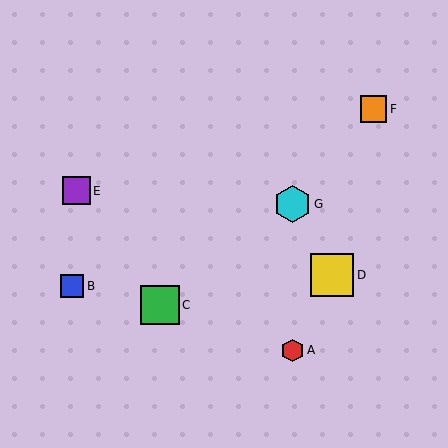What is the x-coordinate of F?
Object F is at x≈373.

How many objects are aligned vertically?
2 objects (A, G) are aligned vertically.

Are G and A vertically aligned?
Yes, both are at x≈293.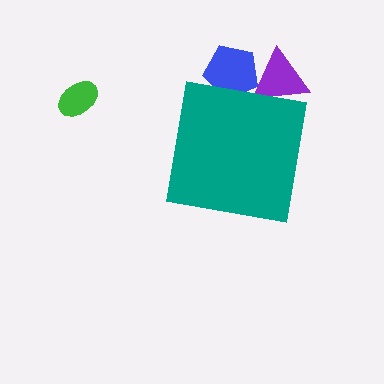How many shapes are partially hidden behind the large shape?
2 shapes are partially hidden.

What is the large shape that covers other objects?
A teal square.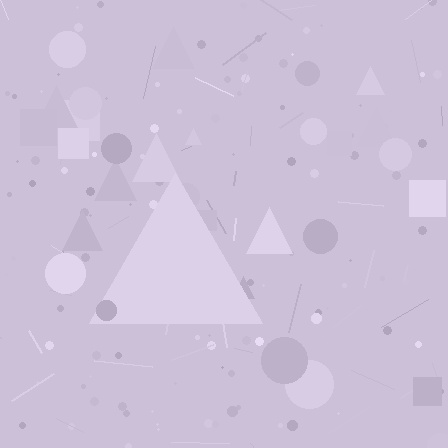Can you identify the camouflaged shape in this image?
The camouflaged shape is a triangle.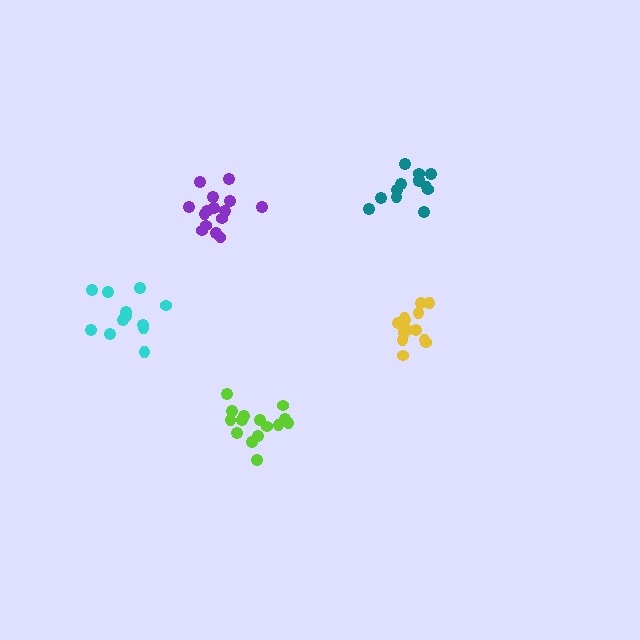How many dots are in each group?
Group 1: 15 dots, Group 2: 15 dots, Group 3: 15 dots, Group 4: 13 dots, Group 5: 12 dots (70 total).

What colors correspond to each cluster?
The clusters are colored: lime, yellow, purple, teal, cyan.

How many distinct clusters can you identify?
There are 5 distinct clusters.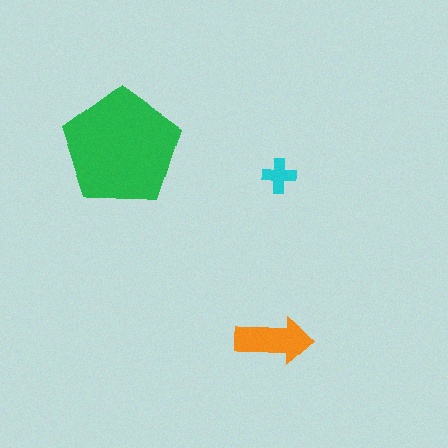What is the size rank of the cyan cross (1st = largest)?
3rd.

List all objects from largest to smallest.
The green pentagon, the orange arrow, the cyan cross.